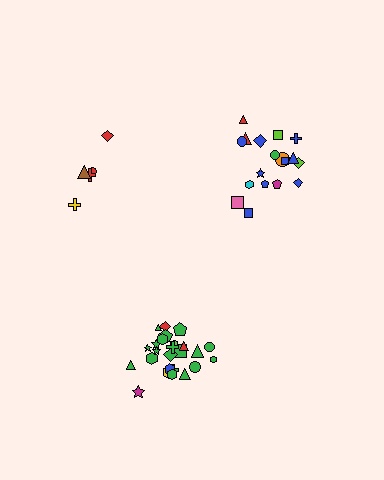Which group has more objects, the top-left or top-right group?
The top-right group.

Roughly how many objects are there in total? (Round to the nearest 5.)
Roughly 50 objects in total.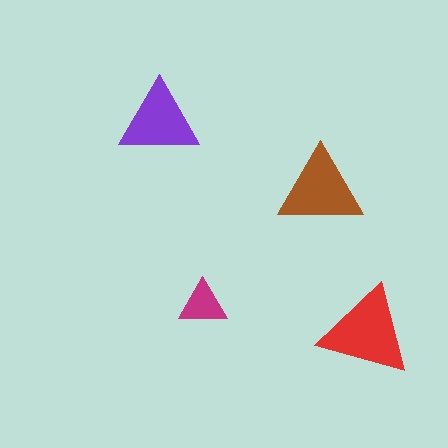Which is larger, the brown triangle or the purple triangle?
The brown one.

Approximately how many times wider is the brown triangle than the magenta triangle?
About 1.5 times wider.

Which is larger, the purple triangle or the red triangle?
The red one.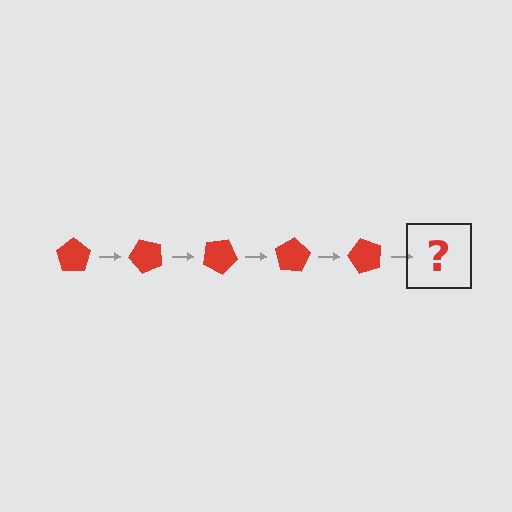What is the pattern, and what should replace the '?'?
The pattern is that the pentagon rotates 50 degrees each step. The '?' should be a red pentagon rotated 250 degrees.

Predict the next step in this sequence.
The next step is a red pentagon rotated 250 degrees.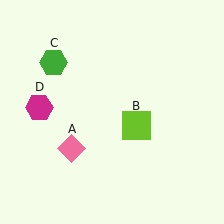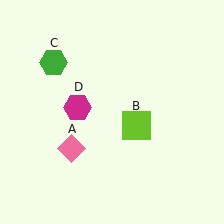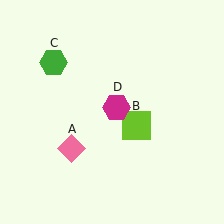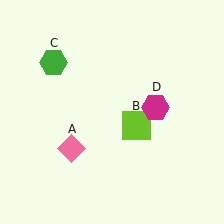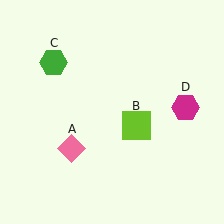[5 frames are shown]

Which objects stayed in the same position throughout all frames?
Pink diamond (object A) and lime square (object B) and green hexagon (object C) remained stationary.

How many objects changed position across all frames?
1 object changed position: magenta hexagon (object D).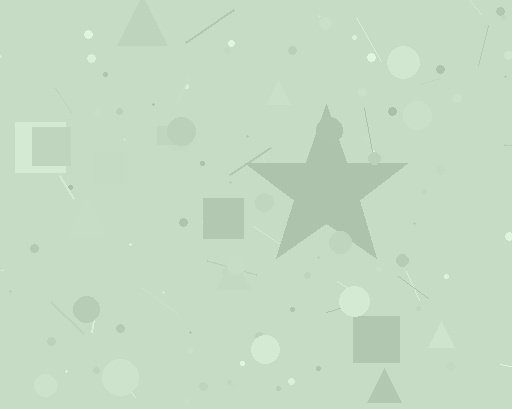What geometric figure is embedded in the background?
A star is embedded in the background.